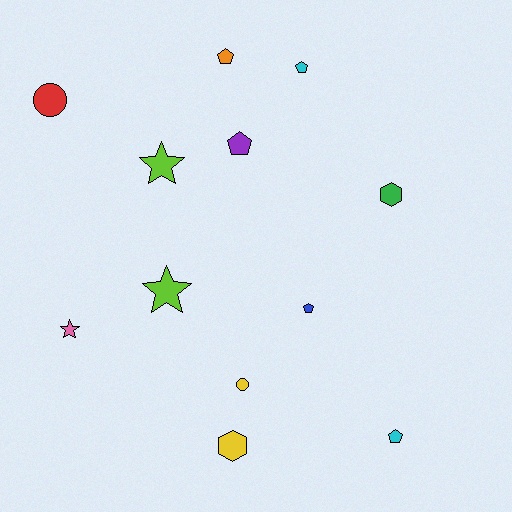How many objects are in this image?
There are 12 objects.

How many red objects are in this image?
There is 1 red object.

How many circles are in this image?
There are 2 circles.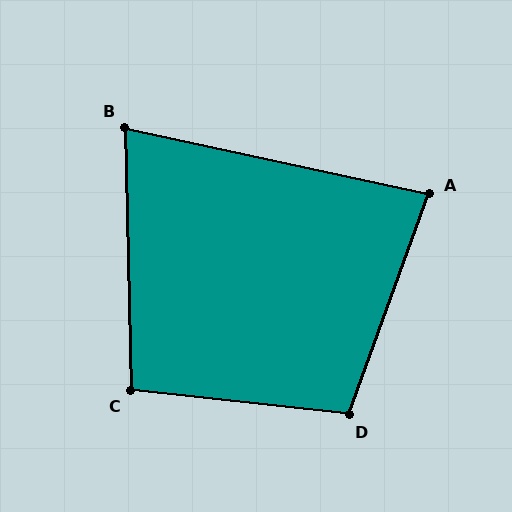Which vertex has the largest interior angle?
D, at approximately 104 degrees.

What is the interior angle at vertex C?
Approximately 97 degrees (obtuse).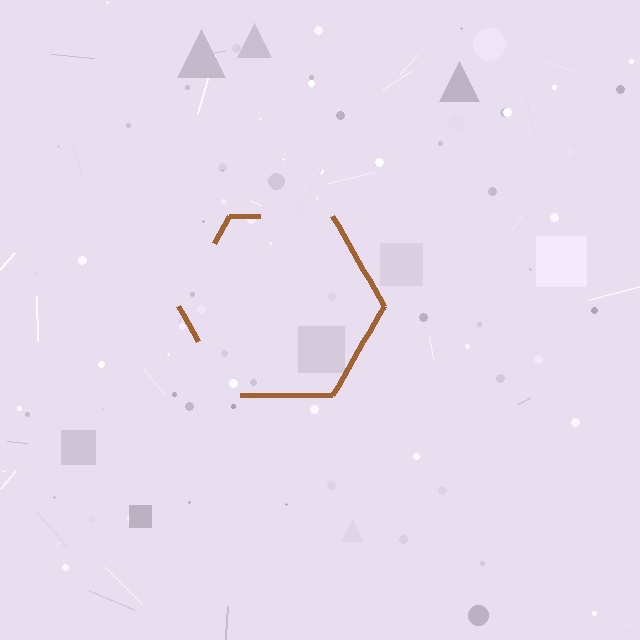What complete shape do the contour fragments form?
The contour fragments form a hexagon.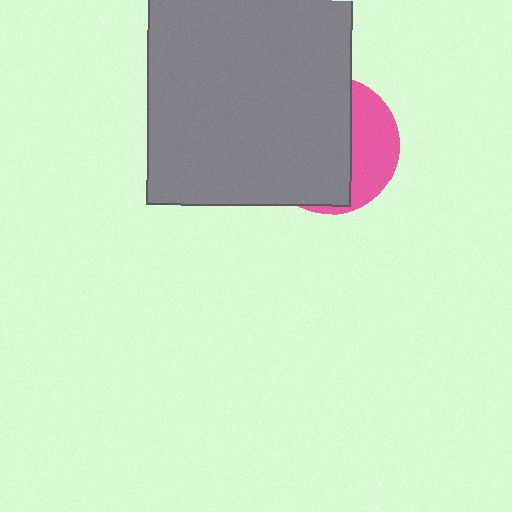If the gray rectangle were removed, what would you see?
You would see the complete pink circle.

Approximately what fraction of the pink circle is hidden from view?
Roughly 68% of the pink circle is hidden behind the gray rectangle.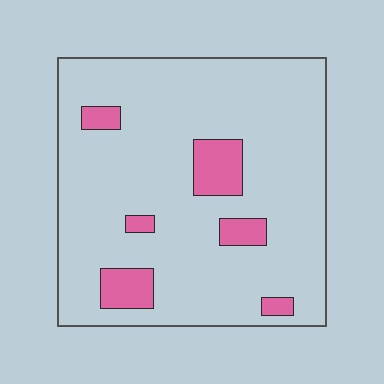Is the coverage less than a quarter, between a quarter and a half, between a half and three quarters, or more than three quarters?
Less than a quarter.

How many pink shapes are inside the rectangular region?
6.